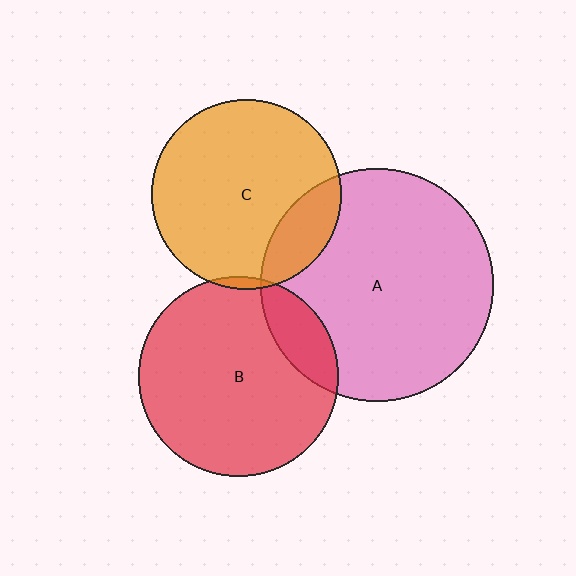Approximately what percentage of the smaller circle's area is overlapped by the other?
Approximately 5%.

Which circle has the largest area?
Circle A (pink).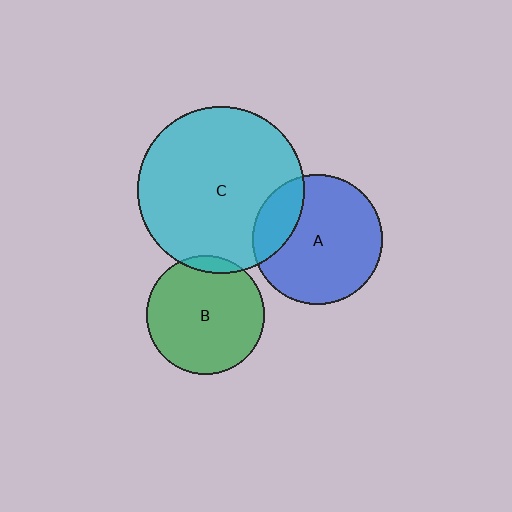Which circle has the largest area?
Circle C (cyan).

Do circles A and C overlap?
Yes.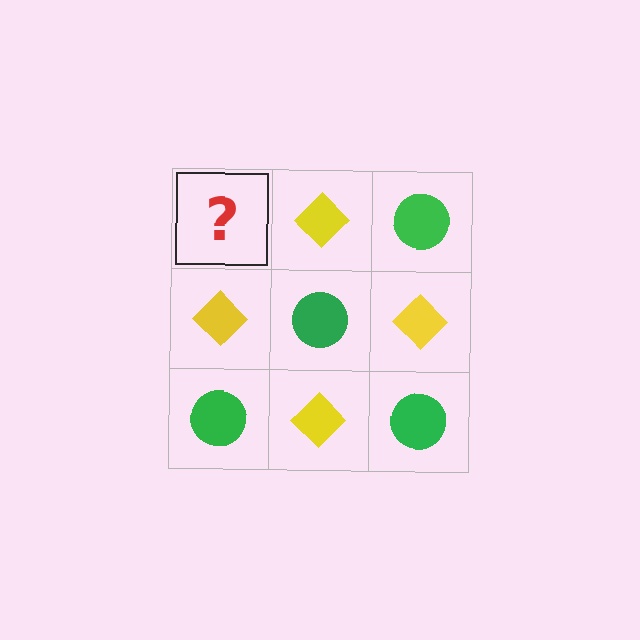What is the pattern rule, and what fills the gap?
The rule is that it alternates green circle and yellow diamond in a checkerboard pattern. The gap should be filled with a green circle.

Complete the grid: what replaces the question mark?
The question mark should be replaced with a green circle.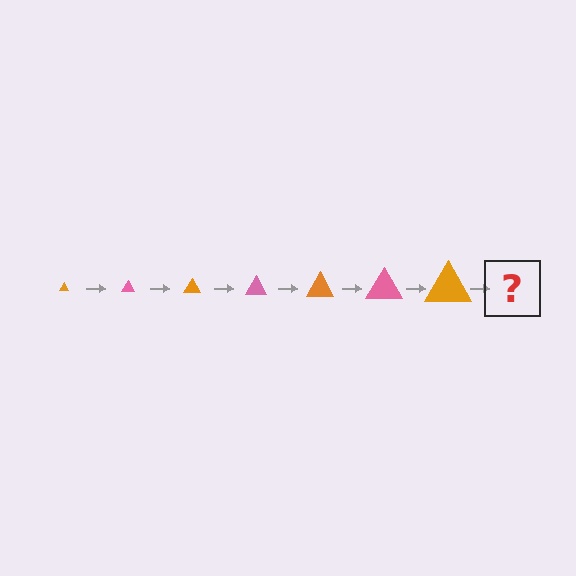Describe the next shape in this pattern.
It should be a pink triangle, larger than the previous one.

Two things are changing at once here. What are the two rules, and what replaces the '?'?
The two rules are that the triangle grows larger each step and the color cycles through orange and pink. The '?' should be a pink triangle, larger than the previous one.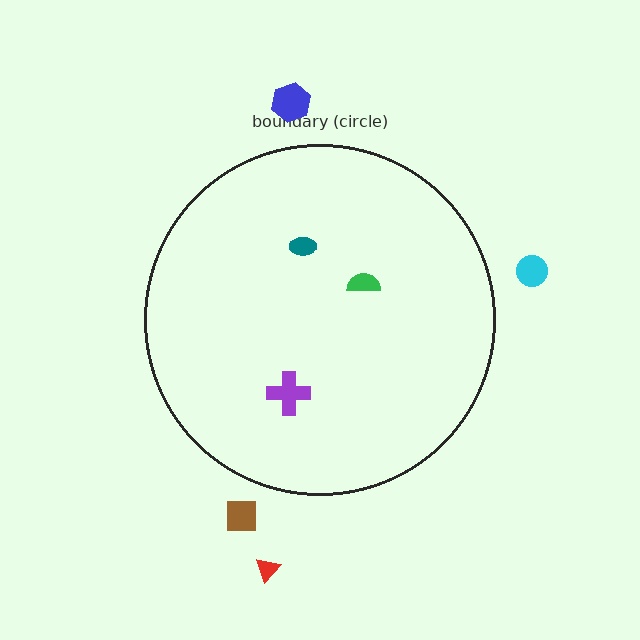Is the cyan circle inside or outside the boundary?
Outside.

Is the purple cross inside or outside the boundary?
Inside.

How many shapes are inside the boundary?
3 inside, 4 outside.